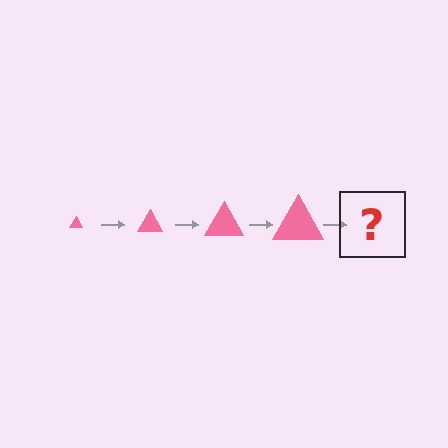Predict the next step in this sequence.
The next step is a pink triangle, larger than the previous one.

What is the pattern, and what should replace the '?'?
The pattern is that the triangle gets progressively larger each step. The '?' should be a pink triangle, larger than the previous one.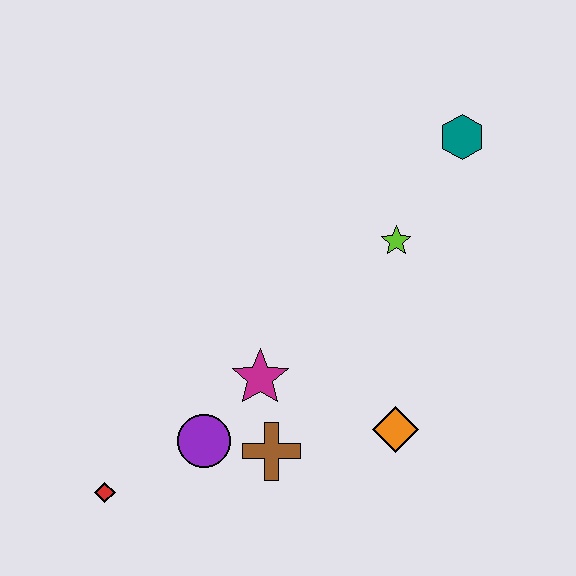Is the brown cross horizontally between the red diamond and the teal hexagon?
Yes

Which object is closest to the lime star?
The teal hexagon is closest to the lime star.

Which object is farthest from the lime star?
The red diamond is farthest from the lime star.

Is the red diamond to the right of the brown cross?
No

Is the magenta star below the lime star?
Yes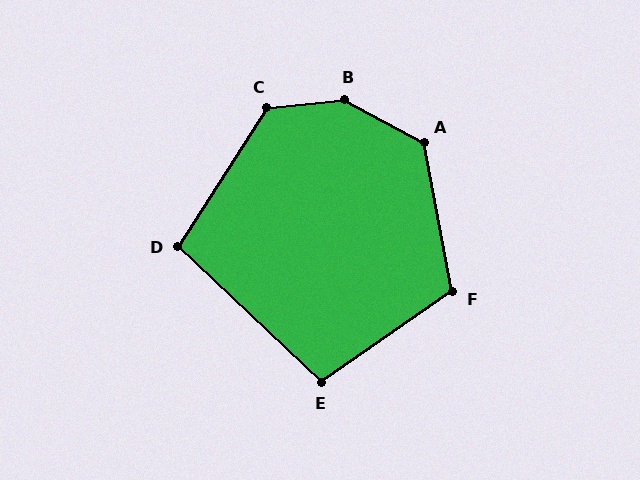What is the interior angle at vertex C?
Approximately 129 degrees (obtuse).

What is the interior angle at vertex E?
Approximately 102 degrees (obtuse).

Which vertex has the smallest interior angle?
D, at approximately 101 degrees.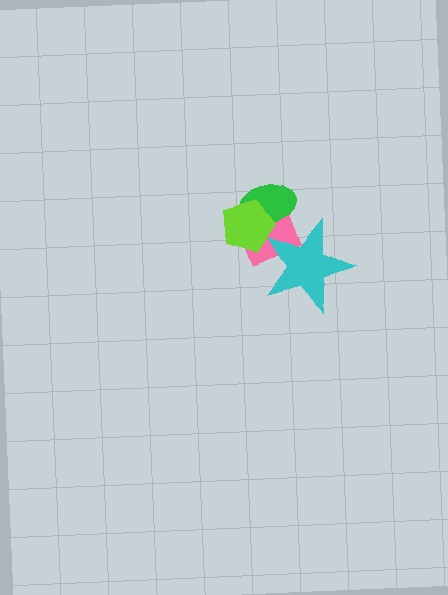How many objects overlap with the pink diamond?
3 objects overlap with the pink diamond.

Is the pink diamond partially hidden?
Yes, it is partially covered by another shape.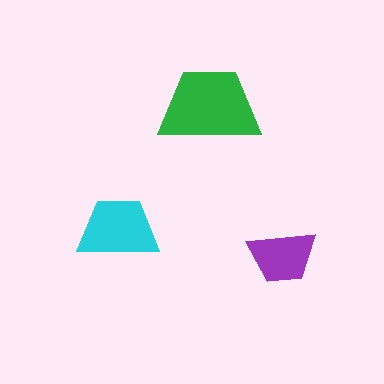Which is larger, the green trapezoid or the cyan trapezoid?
The green one.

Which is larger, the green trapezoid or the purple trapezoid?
The green one.